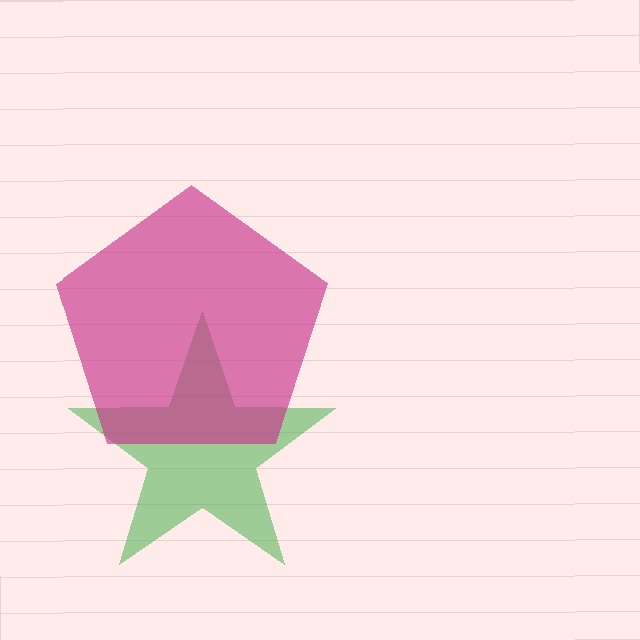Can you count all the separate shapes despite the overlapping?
Yes, there are 2 separate shapes.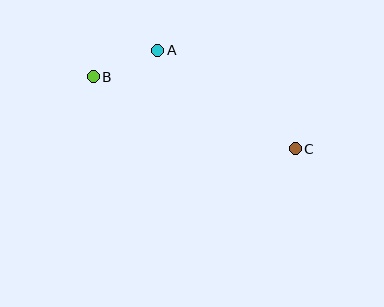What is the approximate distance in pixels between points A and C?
The distance between A and C is approximately 169 pixels.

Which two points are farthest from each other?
Points B and C are farthest from each other.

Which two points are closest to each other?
Points A and B are closest to each other.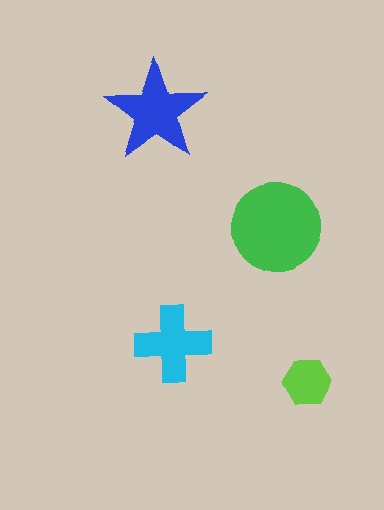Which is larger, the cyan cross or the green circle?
The green circle.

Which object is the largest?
The green circle.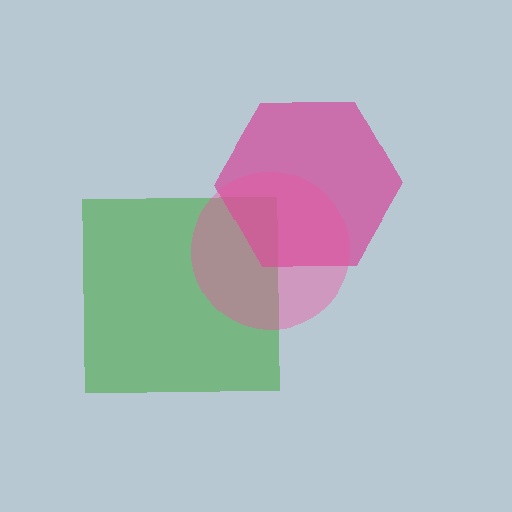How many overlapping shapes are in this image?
There are 3 overlapping shapes in the image.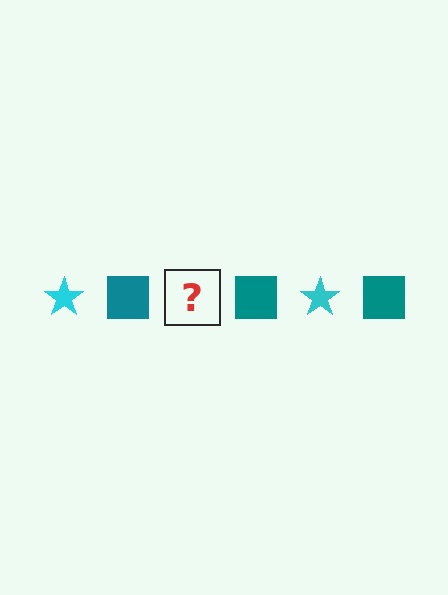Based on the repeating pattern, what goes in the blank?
The blank should be a cyan star.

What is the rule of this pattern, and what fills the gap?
The rule is that the pattern alternates between cyan star and teal square. The gap should be filled with a cyan star.